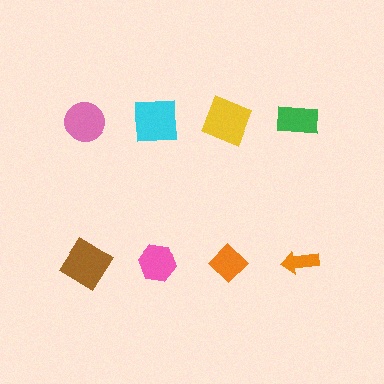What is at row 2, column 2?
A pink hexagon.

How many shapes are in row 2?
4 shapes.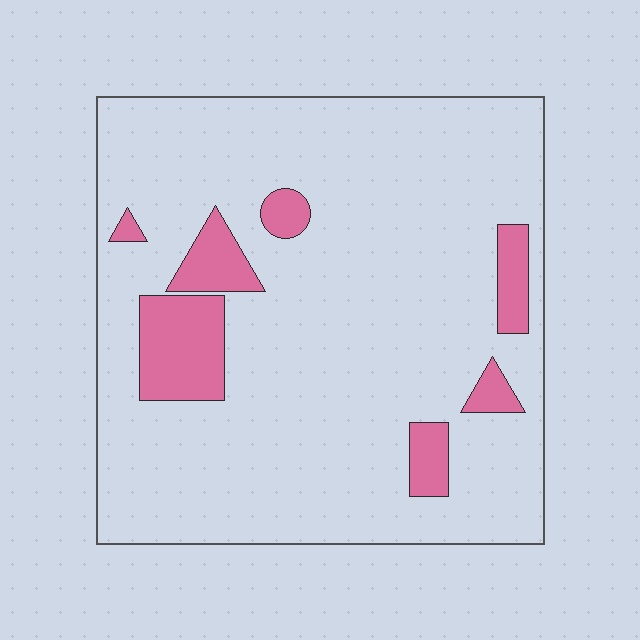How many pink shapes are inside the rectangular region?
7.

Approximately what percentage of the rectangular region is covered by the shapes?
Approximately 10%.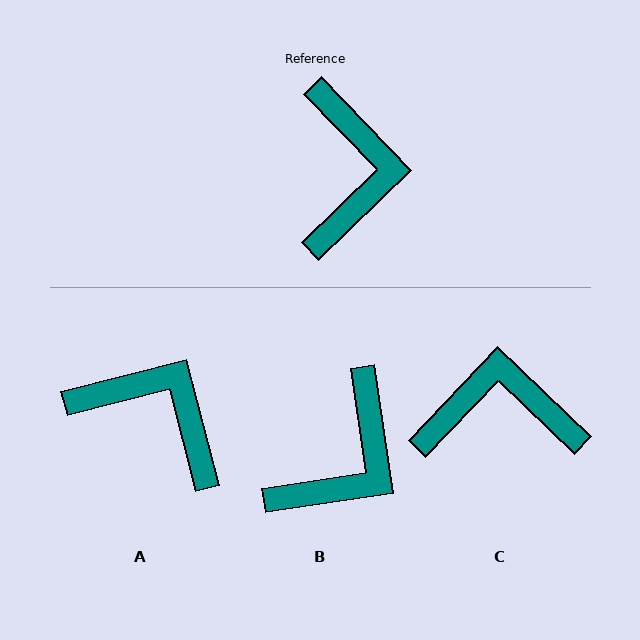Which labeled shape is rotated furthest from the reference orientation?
C, about 92 degrees away.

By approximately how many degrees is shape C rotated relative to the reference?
Approximately 92 degrees counter-clockwise.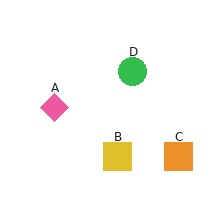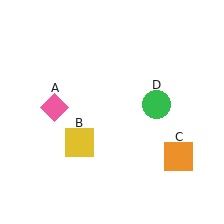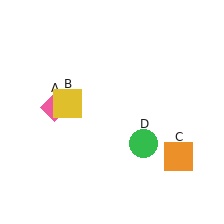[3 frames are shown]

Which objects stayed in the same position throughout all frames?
Pink diamond (object A) and orange square (object C) remained stationary.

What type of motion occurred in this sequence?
The yellow square (object B), green circle (object D) rotated clockwise around the center of the scene.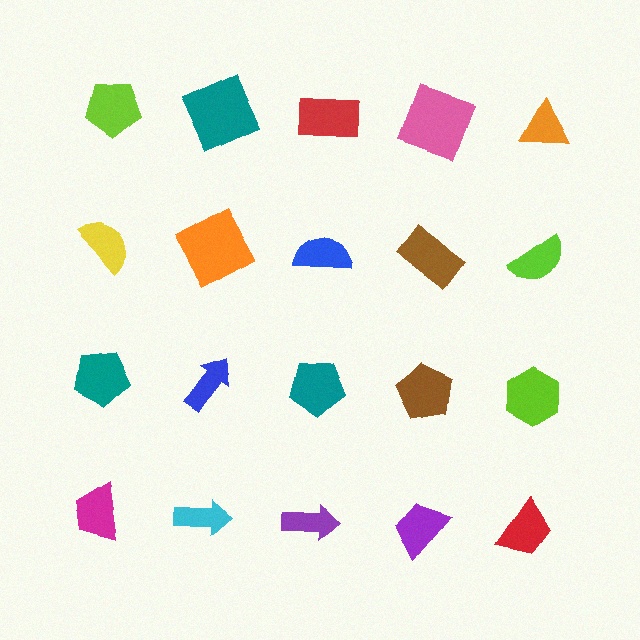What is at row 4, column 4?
A purple trapezoid.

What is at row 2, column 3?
A blue semicircle.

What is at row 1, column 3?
A red rectangle.